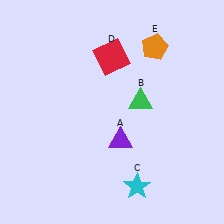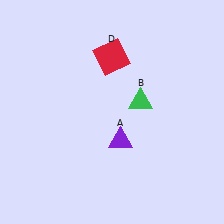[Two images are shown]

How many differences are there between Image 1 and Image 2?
There are 2 differences between the two images.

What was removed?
The cyan star (C), the orange pentagon (E) were removed in Image 2.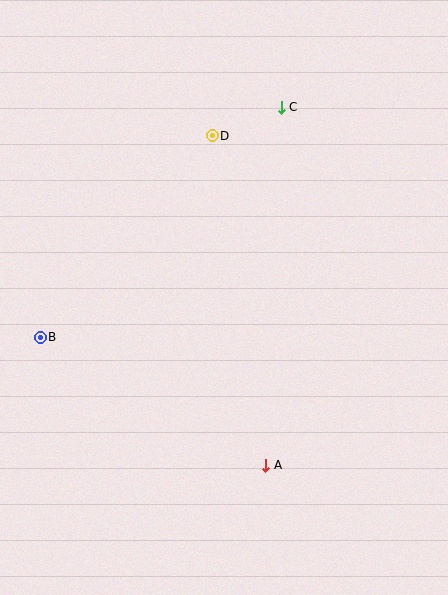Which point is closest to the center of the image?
Point D at (212, 136) is closest to the center.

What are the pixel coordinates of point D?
Point D is at (212, 136).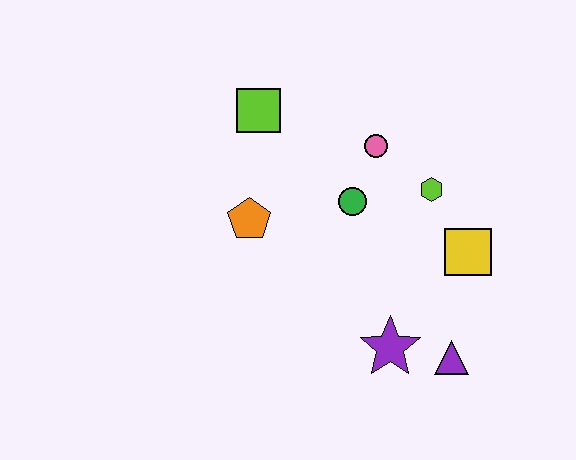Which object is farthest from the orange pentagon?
The purple triangle is farthest from the orange pentagon.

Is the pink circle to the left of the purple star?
Yes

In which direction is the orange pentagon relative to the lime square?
The orange pentagon is below the lime square.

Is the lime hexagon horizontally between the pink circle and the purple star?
No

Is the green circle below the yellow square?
No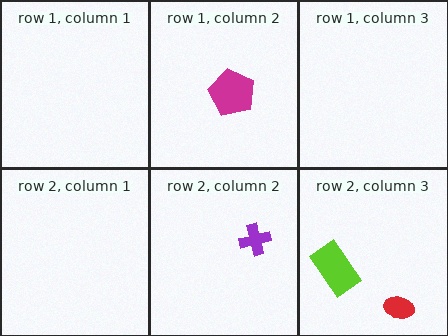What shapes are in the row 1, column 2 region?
The magenta pentagon.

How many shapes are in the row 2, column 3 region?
2.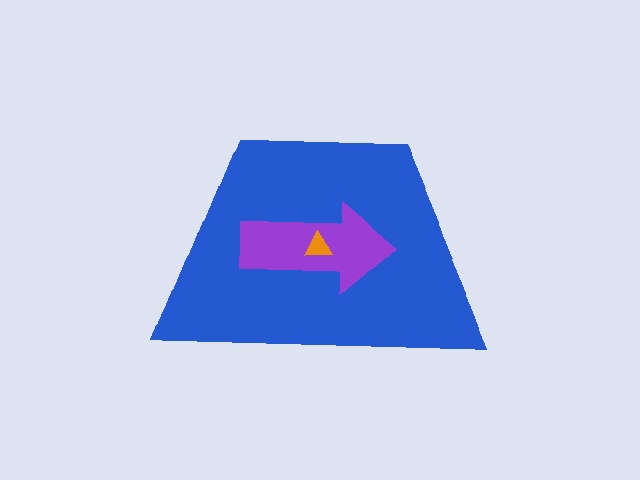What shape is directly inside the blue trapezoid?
The purple arrow.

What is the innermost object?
The orange triangle.